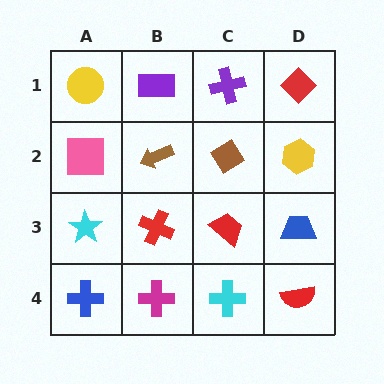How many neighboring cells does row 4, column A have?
2.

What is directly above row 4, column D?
A blue trapezoid.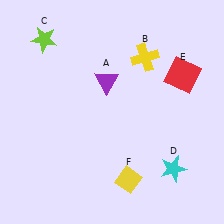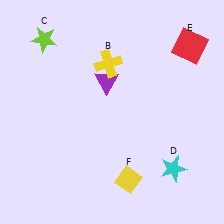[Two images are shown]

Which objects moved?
The objects that moved are: the yellow cross (B), the red square (E).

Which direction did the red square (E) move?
The red square (E) moved up.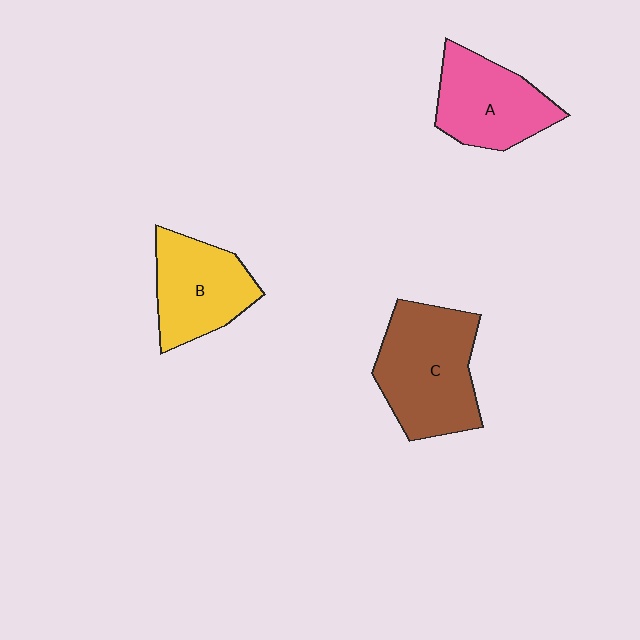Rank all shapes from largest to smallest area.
From largest to smallest: C (brown), A (pink), B (yellow).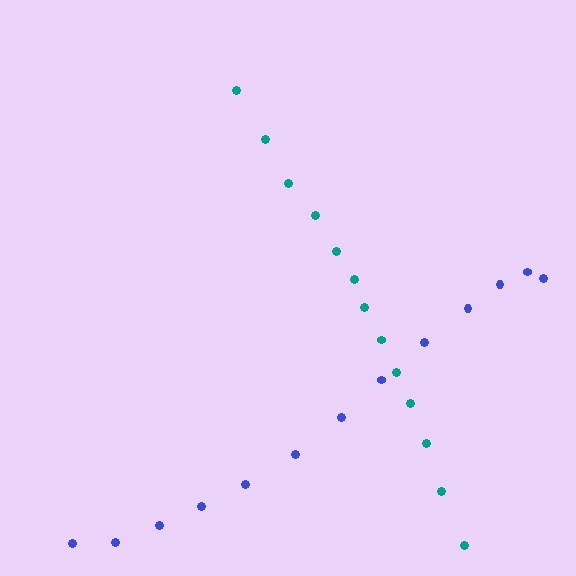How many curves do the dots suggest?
There are 2 distinct paths.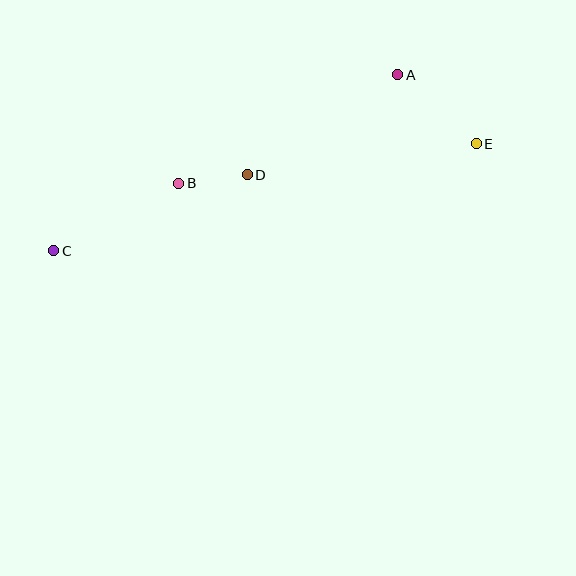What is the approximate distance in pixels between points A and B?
The distance between A and B is approximately 244 pixels.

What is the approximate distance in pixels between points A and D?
The distance between A and D is approximately 180 pixels.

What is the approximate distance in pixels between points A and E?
The distance between A and E is approximately 104 pixels.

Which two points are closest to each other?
Points B and D are closest to each other.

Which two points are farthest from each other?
Points C and E are farthest from each other.